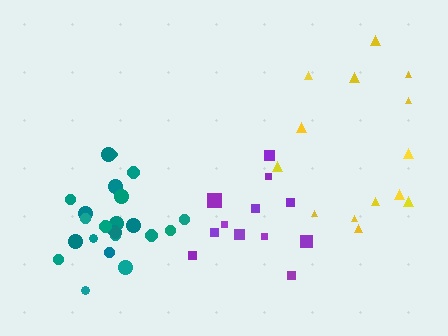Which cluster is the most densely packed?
Teal.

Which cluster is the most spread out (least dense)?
Yellow.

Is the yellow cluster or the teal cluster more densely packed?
Teal.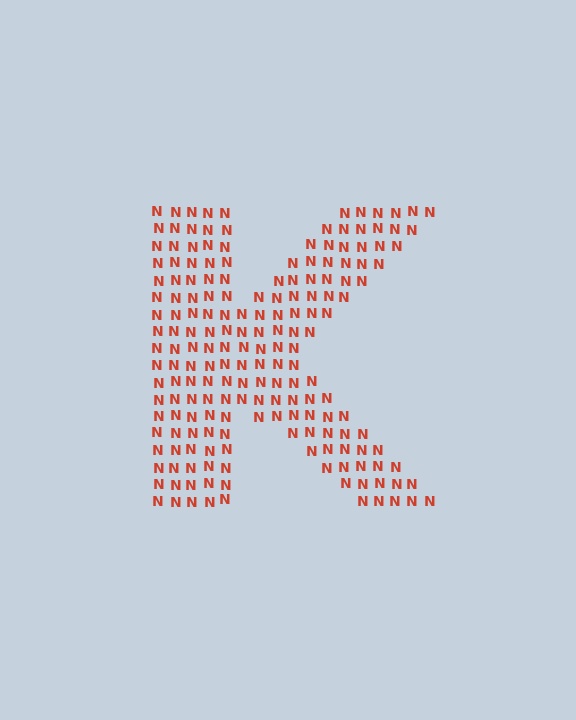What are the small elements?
The small elements are letter N's.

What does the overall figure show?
The overall figure shows the letter K.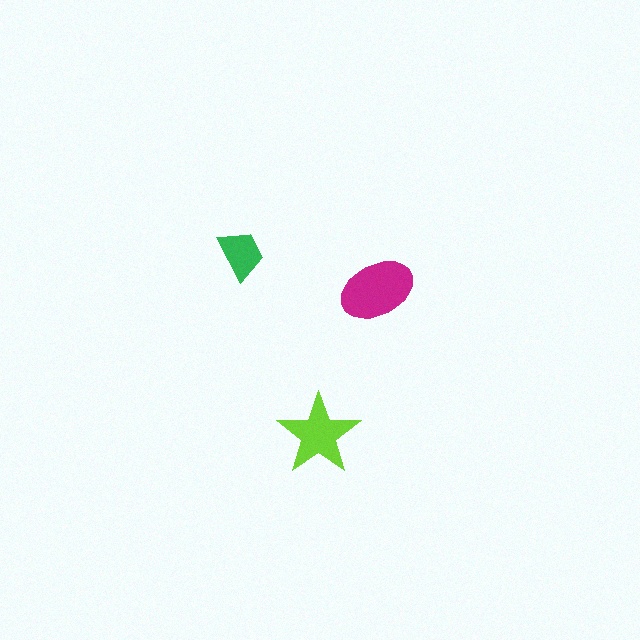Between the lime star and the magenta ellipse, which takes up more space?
The magenta ellipse.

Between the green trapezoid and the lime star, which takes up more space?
The lime star.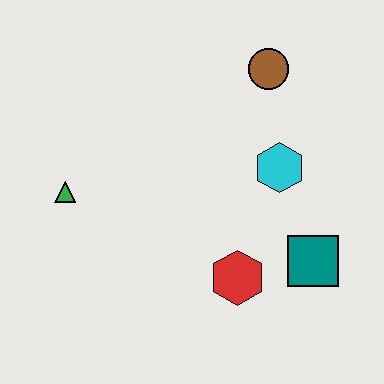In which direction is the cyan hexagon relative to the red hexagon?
The cyan hexagon is above the red hexagon.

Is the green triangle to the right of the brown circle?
No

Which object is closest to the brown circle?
The cyan hexagon is closest to the brown circle.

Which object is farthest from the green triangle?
The teal square is farthest from the green triangle.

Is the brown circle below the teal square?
No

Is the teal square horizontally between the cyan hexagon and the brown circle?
No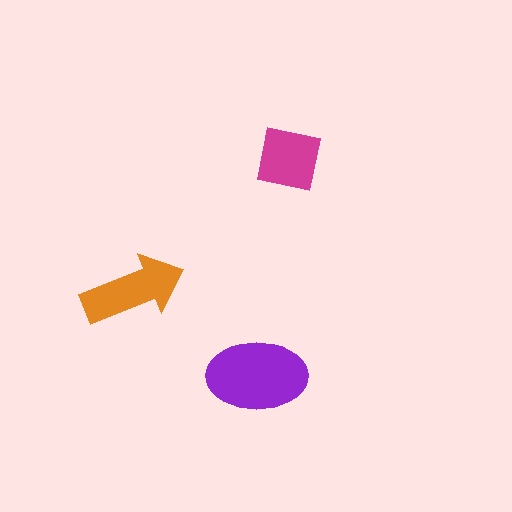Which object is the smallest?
The magenta square.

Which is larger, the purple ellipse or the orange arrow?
The purple ellipse.